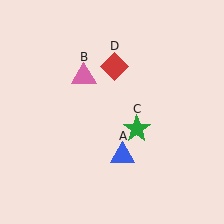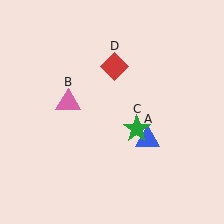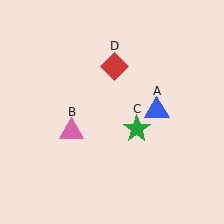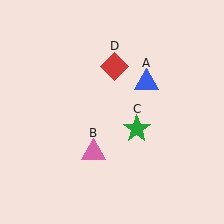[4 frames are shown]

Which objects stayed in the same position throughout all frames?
Green star (object C) and red diamond (object D) remained stationary.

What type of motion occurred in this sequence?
The blue triangle (object A), pink triangle (object B) rotated counterclockwise around the center of the scene.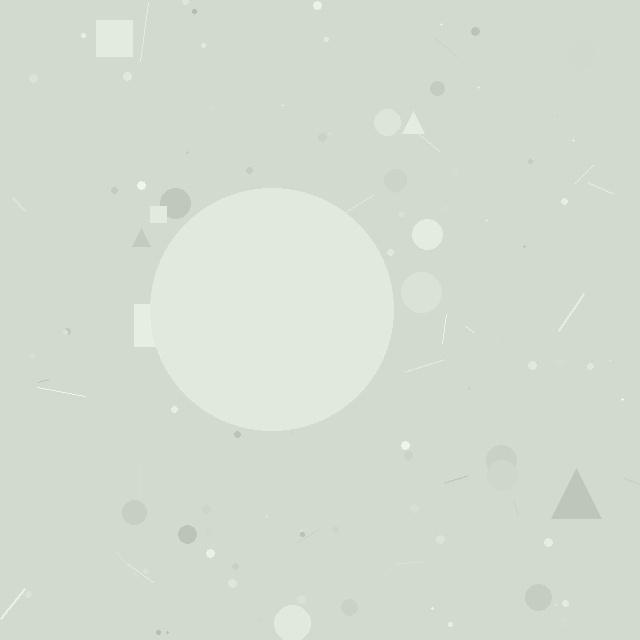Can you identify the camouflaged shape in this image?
The camouflaged shape is a circle.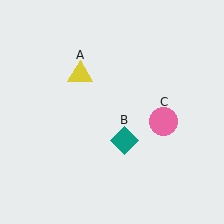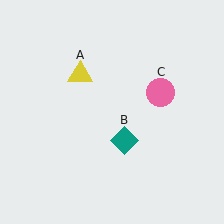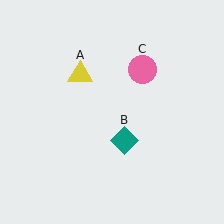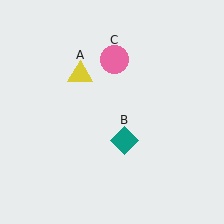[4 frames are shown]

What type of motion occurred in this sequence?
The pink circle (object C) rotated counterclockwise around the center of the scene.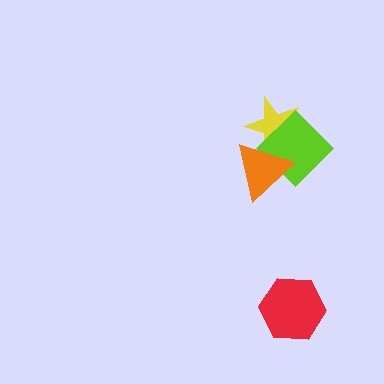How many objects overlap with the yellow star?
2 objects overlap with the yellow star.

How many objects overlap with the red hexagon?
0 objects overlap with the red hexagon.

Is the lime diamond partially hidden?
Yes, it is partially covered by another shape.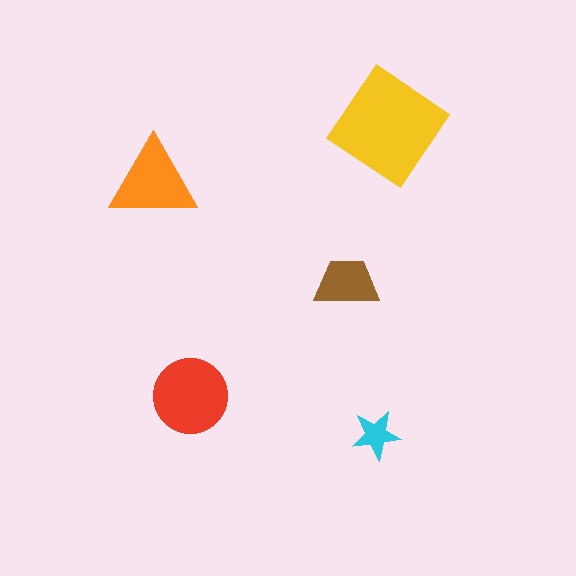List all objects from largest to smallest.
The yellow diamond, the red circle, the orange triangle, the brown trapezoid, the cyan star.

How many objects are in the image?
There are 5 objects in the image.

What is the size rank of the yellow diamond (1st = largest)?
1st.